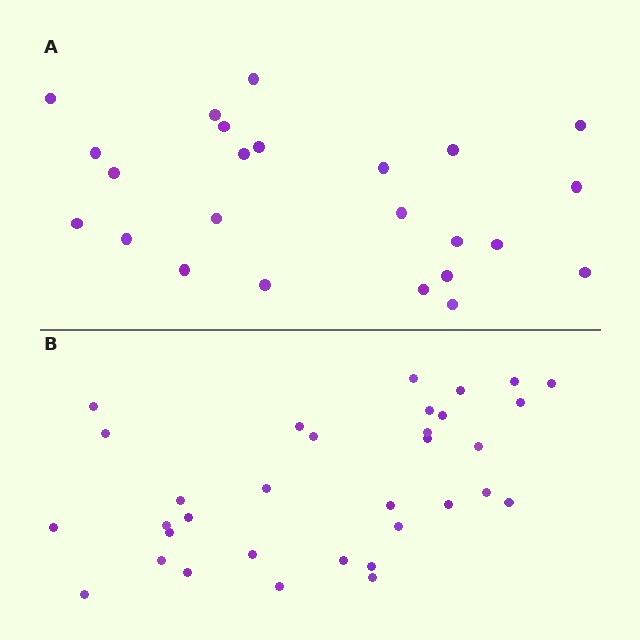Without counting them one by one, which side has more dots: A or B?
Region B (the bottom region) has more dots.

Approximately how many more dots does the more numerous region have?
Region B has roughly 8 or so more dots than region A.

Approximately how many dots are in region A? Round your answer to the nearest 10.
About 20 dots. (The exact count is 24, which rounds to 20.)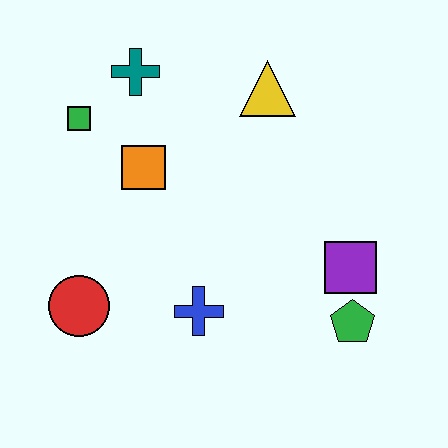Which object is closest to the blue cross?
The red circle is closest to the blue cross.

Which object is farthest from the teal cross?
The green pentagon is farthest from the teal cross.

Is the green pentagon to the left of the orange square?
No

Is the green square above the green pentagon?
Yes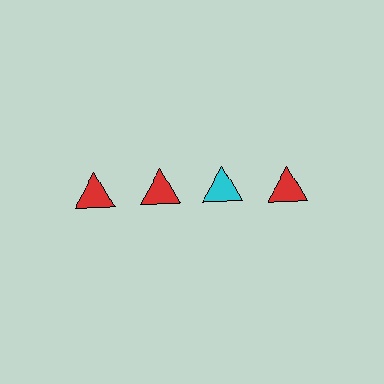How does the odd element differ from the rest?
It has a different color: cyan instead of red.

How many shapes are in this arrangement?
There are 4 shapes arranged in a grid pattern.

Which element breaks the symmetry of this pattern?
The cyan triangle in the top row, center column breaks the symmetry. All other shapes are red triangles.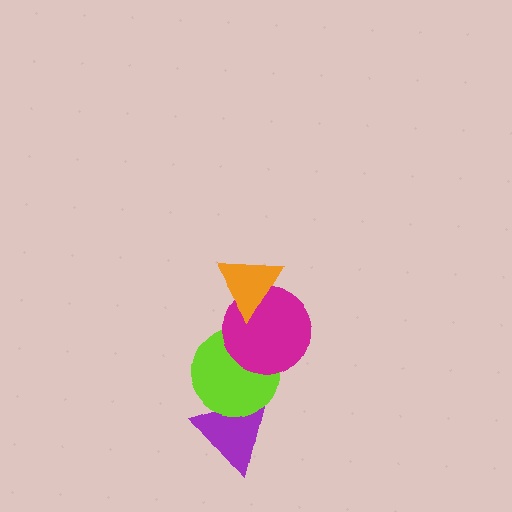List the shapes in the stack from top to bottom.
From top to bottom: the orange triangle, the magenta circle, the lime circle, the purple triangle.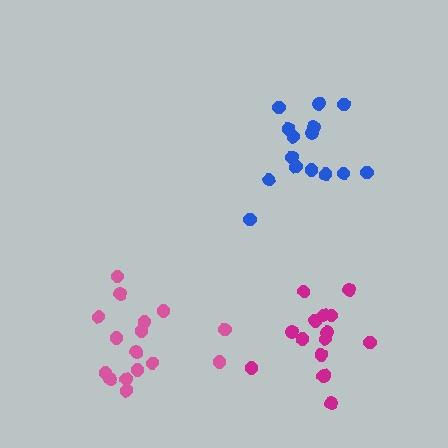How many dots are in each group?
Group 1: 15 dots, Group 2: 15 dots, Group 3: 16 dots (46 total).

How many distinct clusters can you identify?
There are 3 distinct clusters.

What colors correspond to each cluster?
The clusters are colored: magenta, blue, pink.